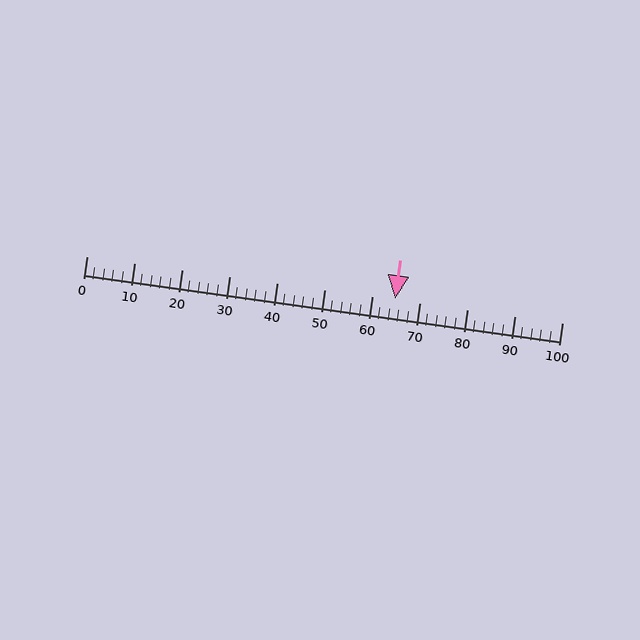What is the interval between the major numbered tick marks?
The major tick marks are spaced 10 units apart.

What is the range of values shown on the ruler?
The ruler shows values from 0 to 100.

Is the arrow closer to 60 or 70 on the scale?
The arrow is closer to 60.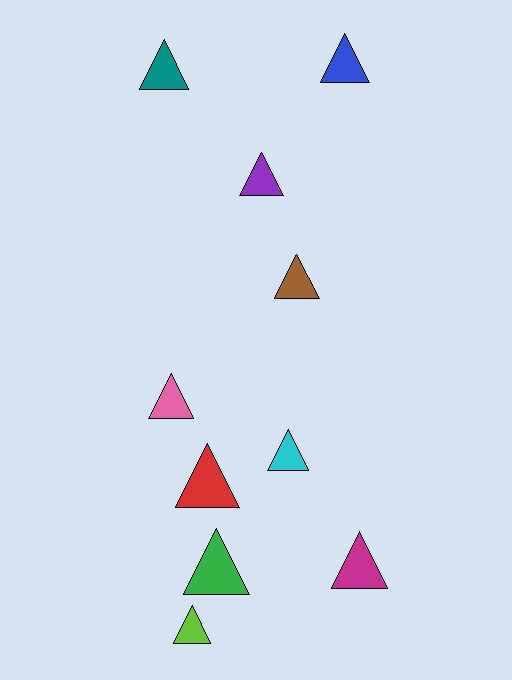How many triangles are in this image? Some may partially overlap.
There are 10 triangles.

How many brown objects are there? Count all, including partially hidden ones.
There is 1 brown object.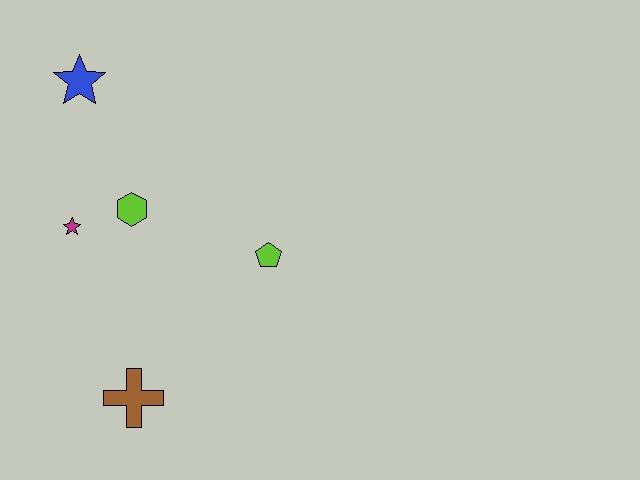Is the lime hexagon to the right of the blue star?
Yes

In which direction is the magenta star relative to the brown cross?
The magenta star is above the brown cross.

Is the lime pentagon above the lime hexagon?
No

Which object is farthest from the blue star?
The brown cross is farthest from the blue star.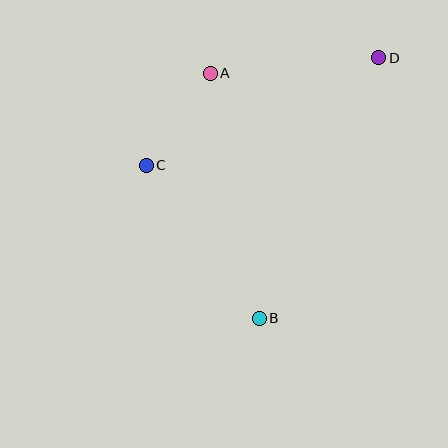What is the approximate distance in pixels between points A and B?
The distance between A and B is approximately 250 pixels.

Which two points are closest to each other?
Points A and C are closest to each other.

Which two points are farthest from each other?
Points B and D are farthest from each other.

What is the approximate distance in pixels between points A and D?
The distance between A and D is approximately 169 pixels.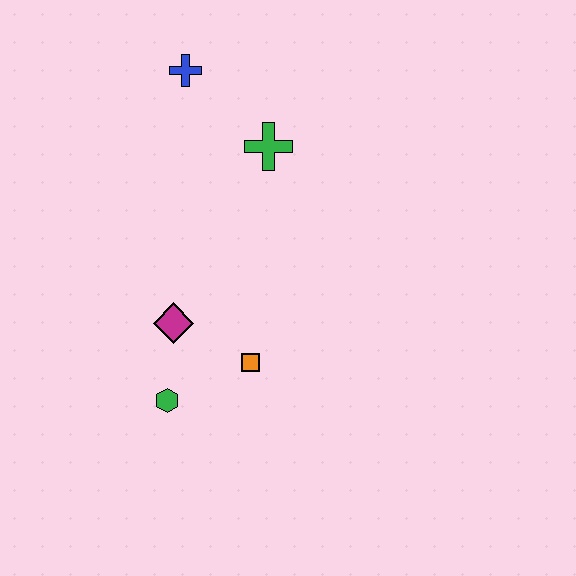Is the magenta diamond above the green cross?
No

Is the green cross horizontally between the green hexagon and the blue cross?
No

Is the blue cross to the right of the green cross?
No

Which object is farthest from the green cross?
The green hexagon is farthest from the green cross.